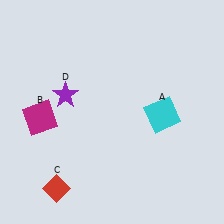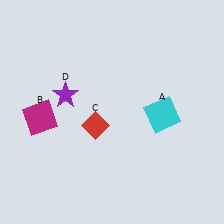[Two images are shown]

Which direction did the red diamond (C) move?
The red diamond (C) moved up.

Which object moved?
The red diamond (C) moved up.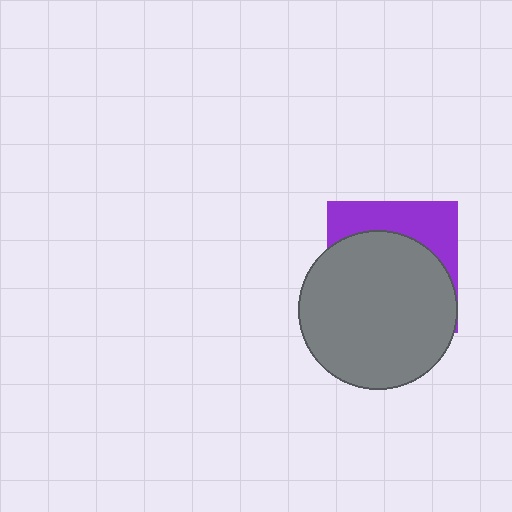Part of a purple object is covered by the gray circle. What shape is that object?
It is a square.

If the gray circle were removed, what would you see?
You would see the complete purple square.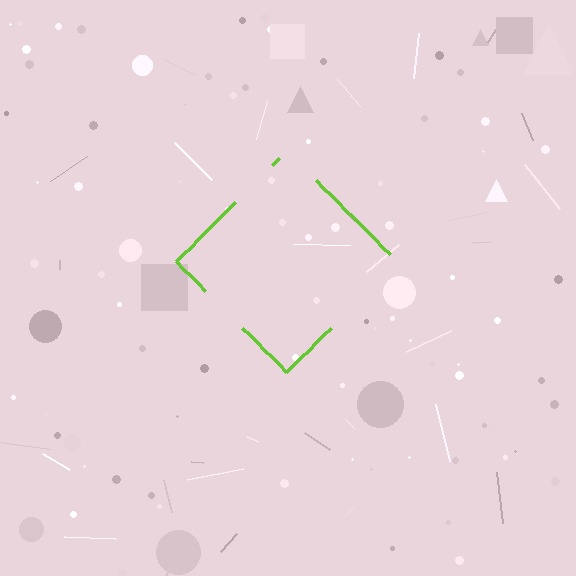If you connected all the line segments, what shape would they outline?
They would outline a diamond.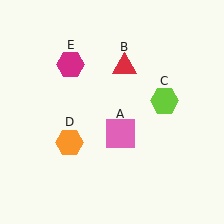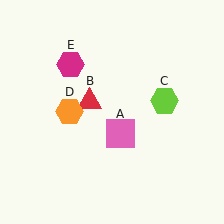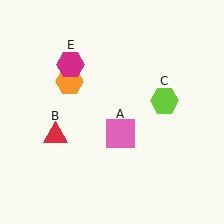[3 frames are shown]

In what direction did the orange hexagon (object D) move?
The orange hexagon (object D) moved up.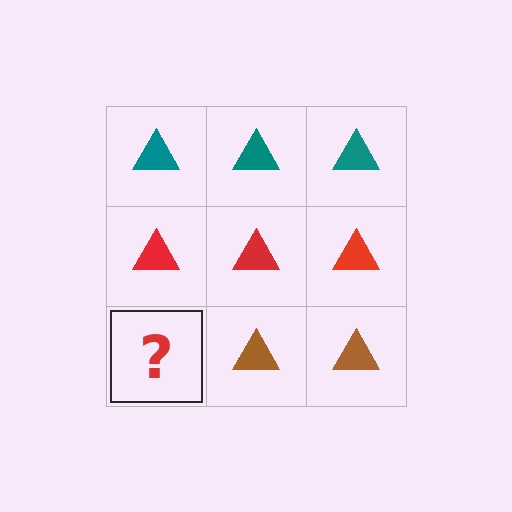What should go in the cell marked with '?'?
The missing cell should contain a brown triangle.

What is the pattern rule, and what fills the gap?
The rule is that each row has a consistent color. The gap should be filled with a brown triangle.